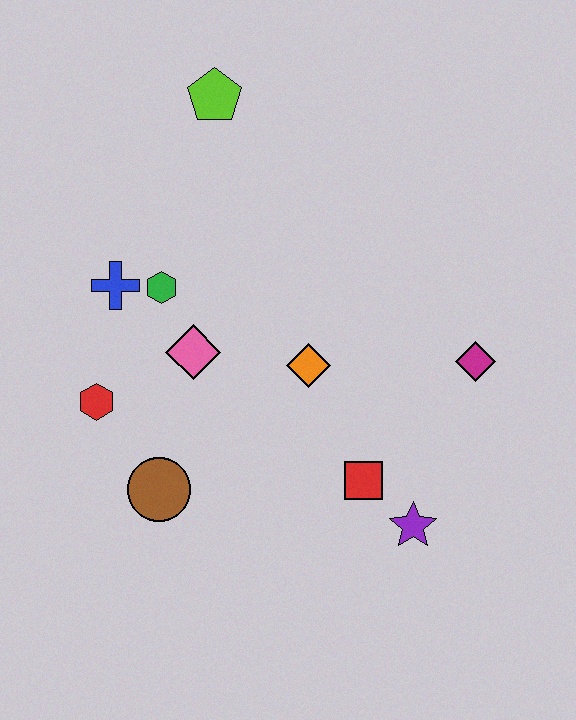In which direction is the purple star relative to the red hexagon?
The purple star is to the right of the red hexagon.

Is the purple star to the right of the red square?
Yes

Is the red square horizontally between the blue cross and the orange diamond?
No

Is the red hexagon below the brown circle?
No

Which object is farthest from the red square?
The lime pentagon is farthest from the red square.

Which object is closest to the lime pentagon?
The green hexagon is closest to the lime pentagon.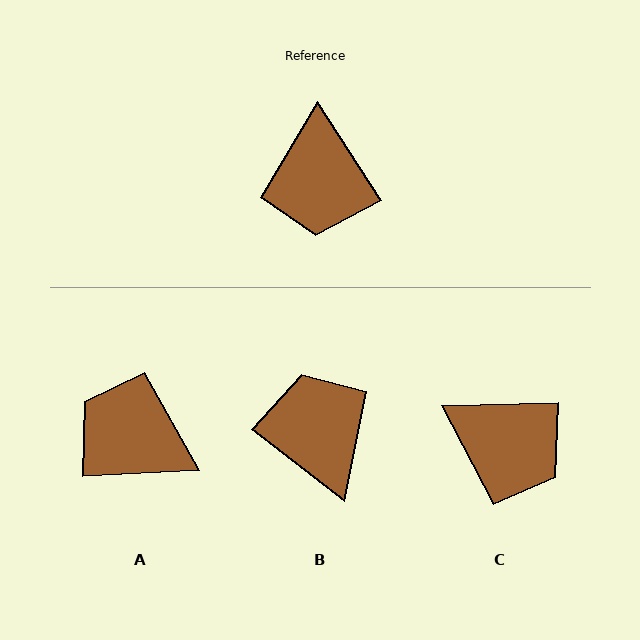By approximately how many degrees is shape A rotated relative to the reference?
Approximately 120 degrees clockwise.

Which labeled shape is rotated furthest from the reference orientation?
B, about 160 degrees away.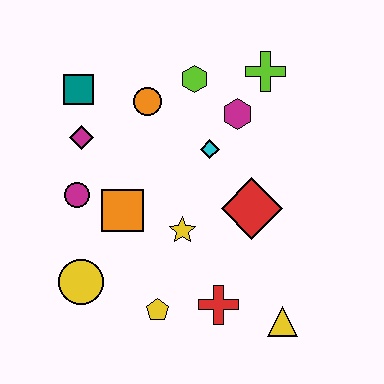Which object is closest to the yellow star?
The orange square is closest to the yellow star.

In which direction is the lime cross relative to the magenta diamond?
The lime cross is to the right of the magenta diamond.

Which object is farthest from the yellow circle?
The lime cross is farthest from the yellow circle.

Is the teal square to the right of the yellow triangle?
No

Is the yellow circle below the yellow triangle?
No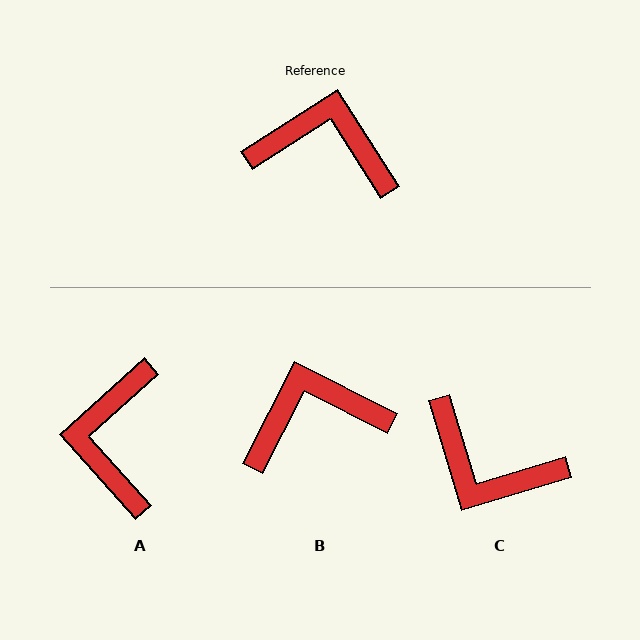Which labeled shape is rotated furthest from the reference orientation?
C, about 164 degrees away.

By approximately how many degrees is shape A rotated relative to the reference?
Approximately 100 degrees counter-clockwise.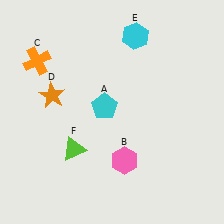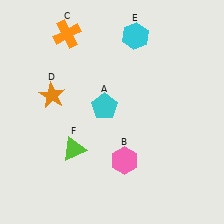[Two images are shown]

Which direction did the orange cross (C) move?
The orange cross (C) moved right.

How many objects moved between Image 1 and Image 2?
1 object moved between the two images.